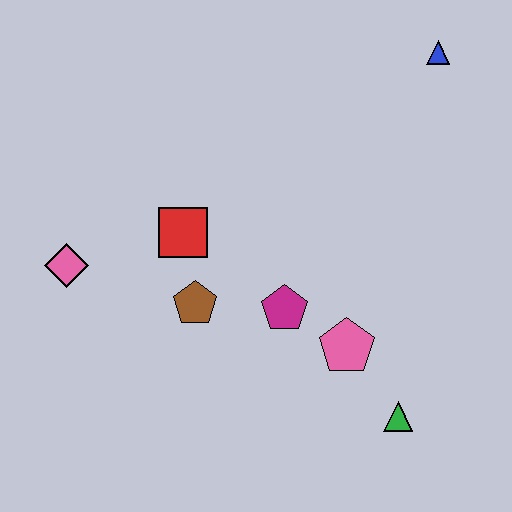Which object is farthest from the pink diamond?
The blue triangle is farthest from the pink diamond.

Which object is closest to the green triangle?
The pink pentagon is closest to the green triangle.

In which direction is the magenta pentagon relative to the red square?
The magenta pentagon is to the right of the red square.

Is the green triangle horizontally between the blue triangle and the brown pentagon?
Yes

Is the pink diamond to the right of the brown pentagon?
No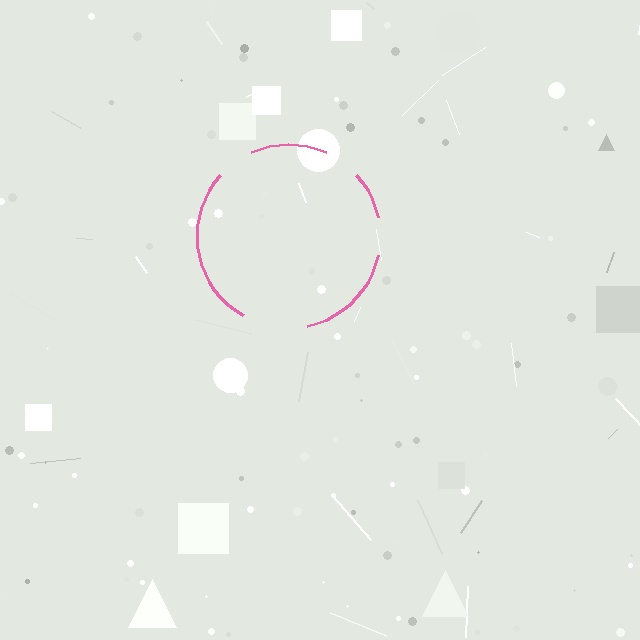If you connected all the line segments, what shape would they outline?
They would outline a circle.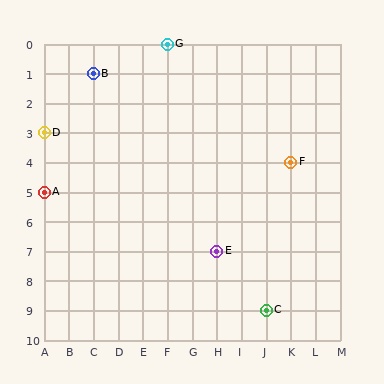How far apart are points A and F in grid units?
Points A and F are 10 columns and 1 row apart (about 10.0 grid units diagonally).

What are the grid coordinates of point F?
Point F is at grid coordinates (K, 4).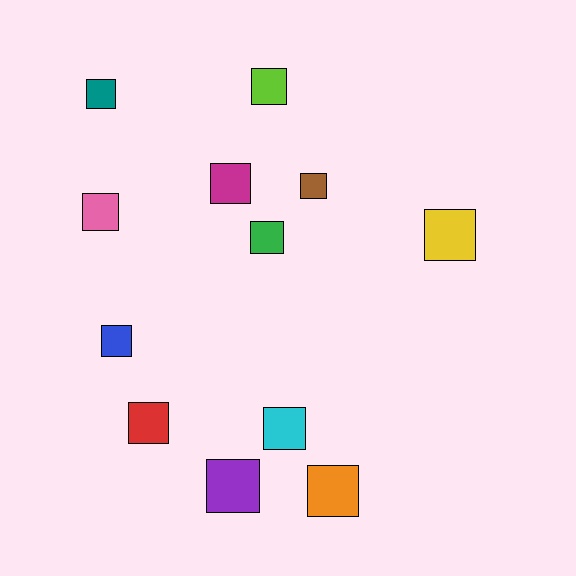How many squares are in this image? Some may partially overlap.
There are 12 squares.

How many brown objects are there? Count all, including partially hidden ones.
There is 1 brown object.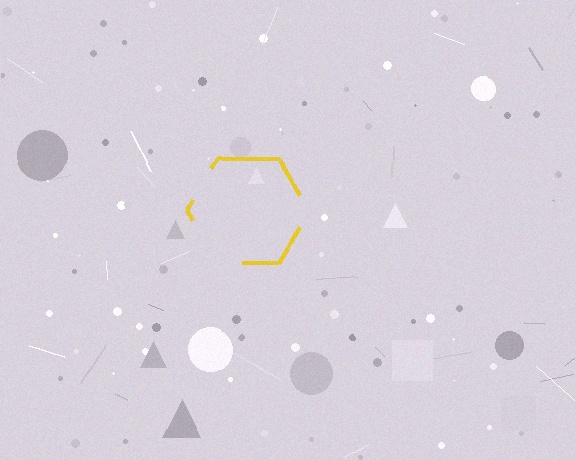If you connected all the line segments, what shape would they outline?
They would outline a hexagon.